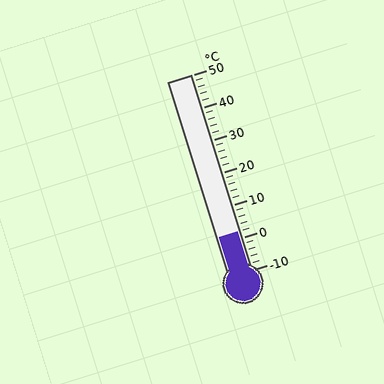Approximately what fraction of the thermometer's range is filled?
The thermometer is filled to approximately 20% of its range.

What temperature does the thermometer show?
The thermometer shows approximately 2°C.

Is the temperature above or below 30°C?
The temperature is below 30°C.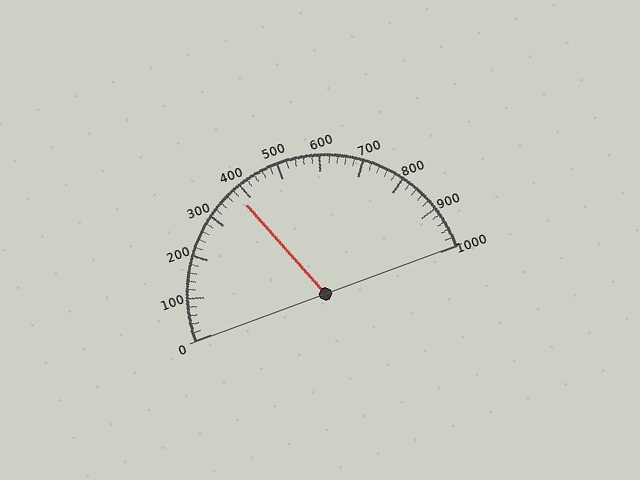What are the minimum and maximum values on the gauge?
The gauge ranges from 0 to 1000.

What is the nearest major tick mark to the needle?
The nearest major tick mark is 400.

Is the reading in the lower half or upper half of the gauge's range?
The reading is in the lower half of the range (0 to 1000).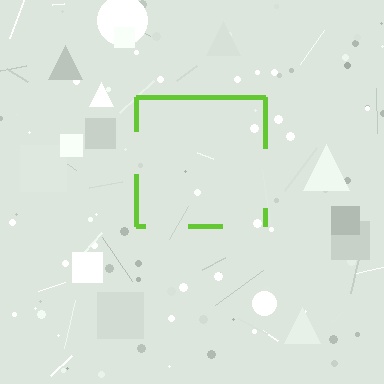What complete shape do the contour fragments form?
The contour fragments form a square.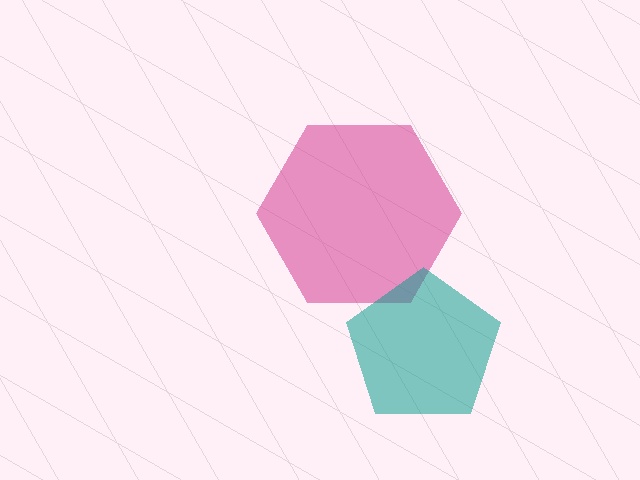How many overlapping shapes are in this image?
There are 2 overlapping shapes in the image.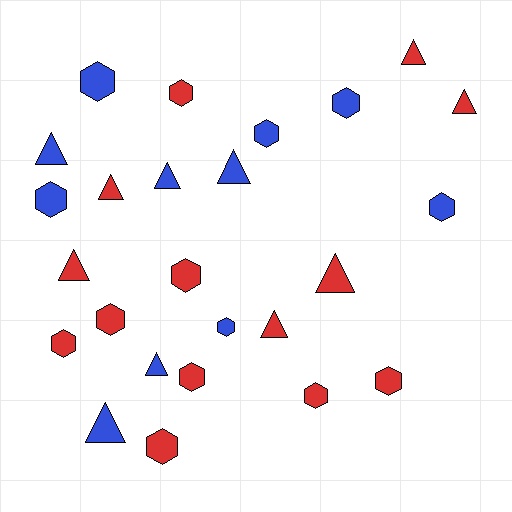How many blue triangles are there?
There are 5 blue triangles.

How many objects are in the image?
There are 25 objects.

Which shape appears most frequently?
Hexagon, with 14 objects.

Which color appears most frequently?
Red, with 14 objects.